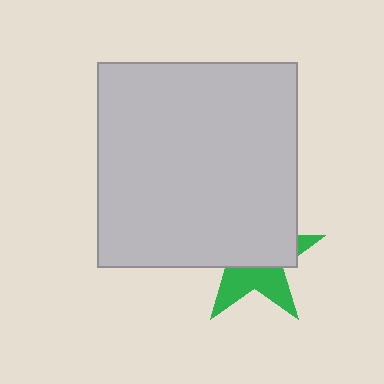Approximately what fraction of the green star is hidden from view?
Roughly 58% of the green star is hidden behind the light gray rectangle.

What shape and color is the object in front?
The object in front is a light gray rectangle.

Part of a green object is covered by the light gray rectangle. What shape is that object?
It is a star.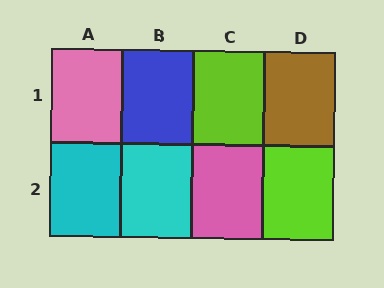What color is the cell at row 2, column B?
Cyan.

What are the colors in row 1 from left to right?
Pink, blue, lime, brown.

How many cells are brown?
1 cell is brown.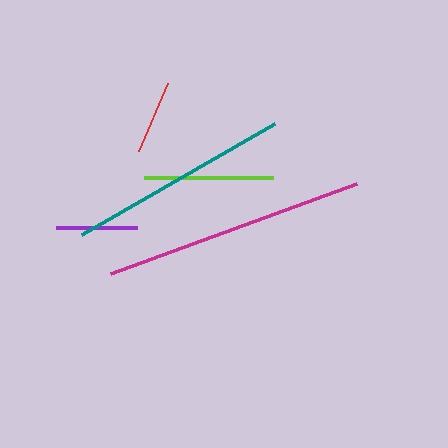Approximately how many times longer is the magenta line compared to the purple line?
The magenta line is approximately 3.2 times the length of the purple line.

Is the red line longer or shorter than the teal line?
The teal line is longer than the red line.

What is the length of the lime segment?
The lime segment is approximately 130 pixels long.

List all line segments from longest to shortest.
From longest to shortest: magenta, teal, lime, purple, red.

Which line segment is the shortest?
The red line is the shortest at approximately 74 pixels.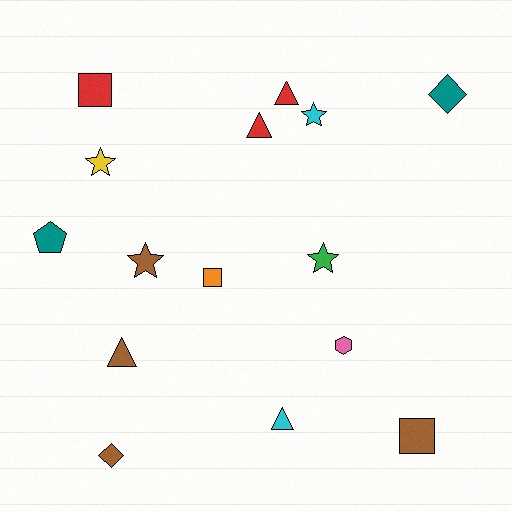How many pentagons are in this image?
There is 1 pentagon.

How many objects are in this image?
There are 15 objects.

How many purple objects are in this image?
There are no purple objects.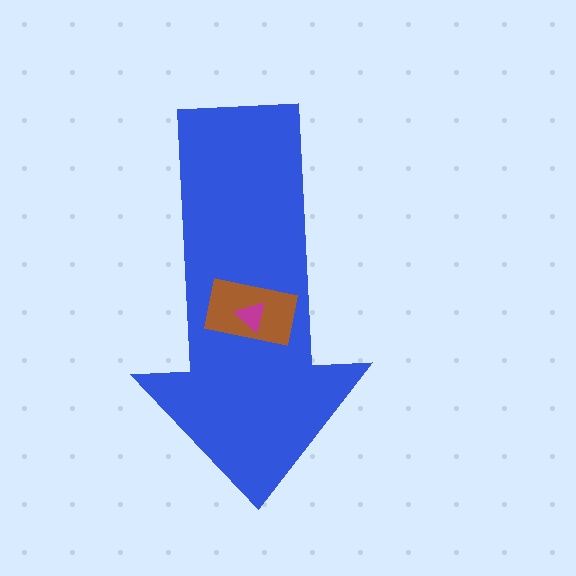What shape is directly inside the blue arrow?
The brown rectangle.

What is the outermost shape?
The blue arrow.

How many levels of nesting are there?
3.